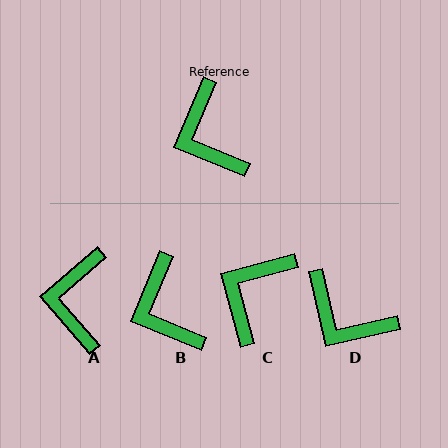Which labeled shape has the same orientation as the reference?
B.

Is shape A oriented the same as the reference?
No, it is off by about 26 degrees.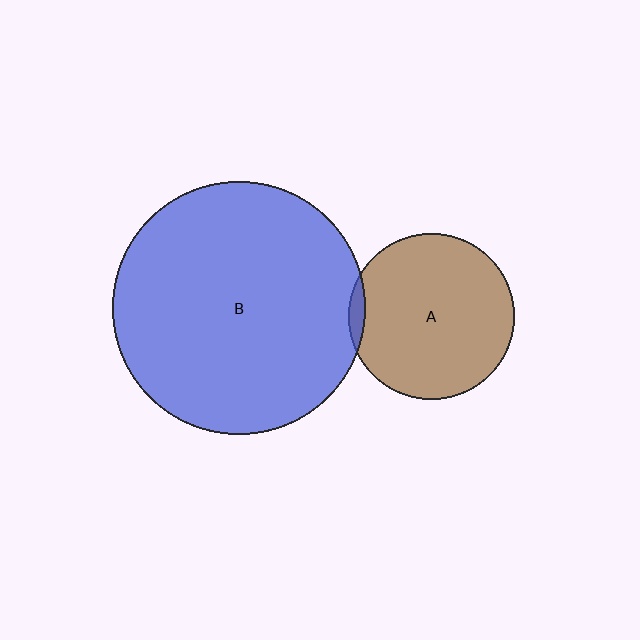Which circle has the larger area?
Circle B (blue).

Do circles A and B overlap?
Yes.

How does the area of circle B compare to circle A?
Approximately 2.3 times.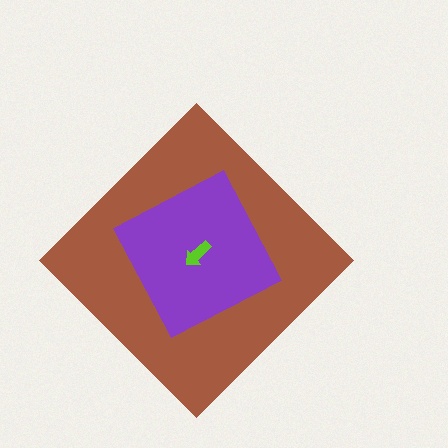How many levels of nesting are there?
3.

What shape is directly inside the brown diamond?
The purple square.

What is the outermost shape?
The brown diamond.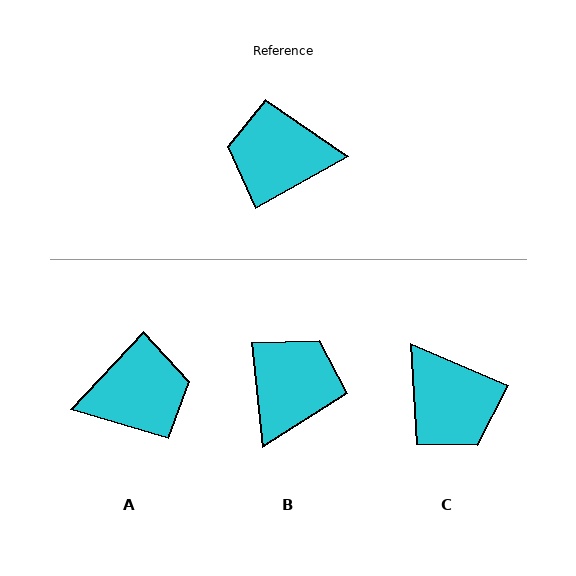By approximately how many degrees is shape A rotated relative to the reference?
Approximately 162 degrees clockwise.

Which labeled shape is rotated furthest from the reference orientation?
A, about 162 degrees away.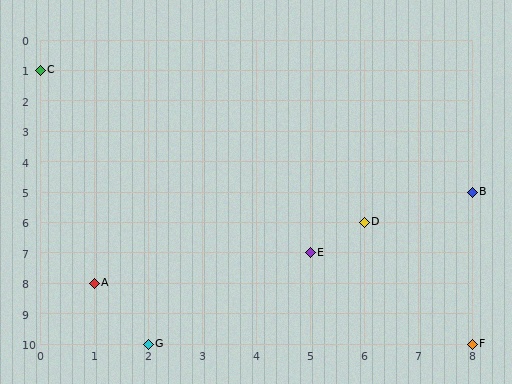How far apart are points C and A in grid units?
Points C and A are 1 column and 7 rows apart (about 7.1 grid units diagonally).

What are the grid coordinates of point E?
Point E is at grid coordinates (5, 7).